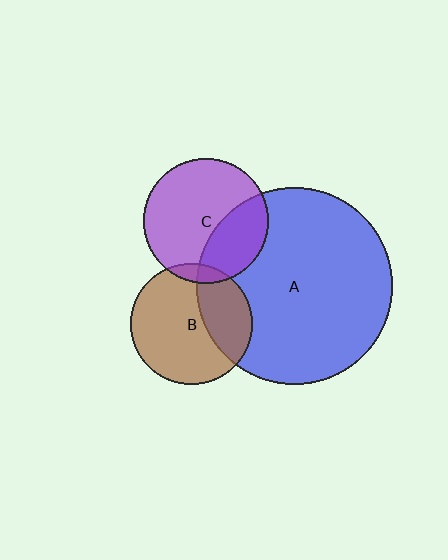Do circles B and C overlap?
Yes.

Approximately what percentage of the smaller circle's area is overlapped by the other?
Approximately 5%.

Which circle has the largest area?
Circle A (blue).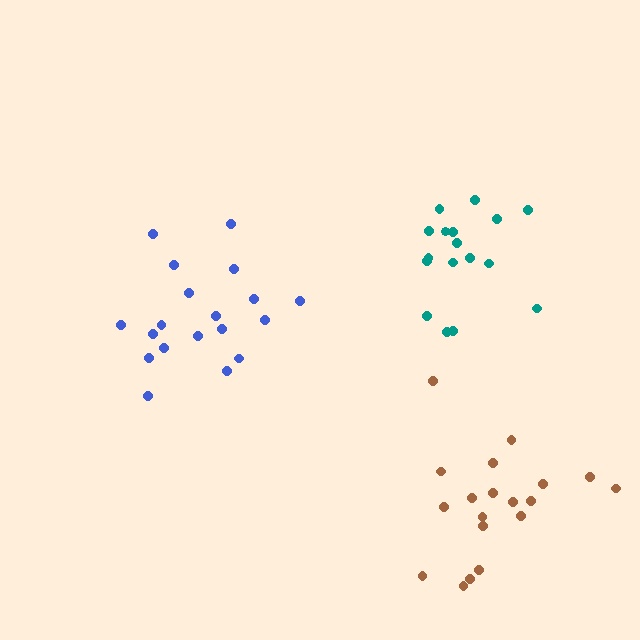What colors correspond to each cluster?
The clusters are colored: brown, teal, blue.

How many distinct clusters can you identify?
There are 3 distinct clusters.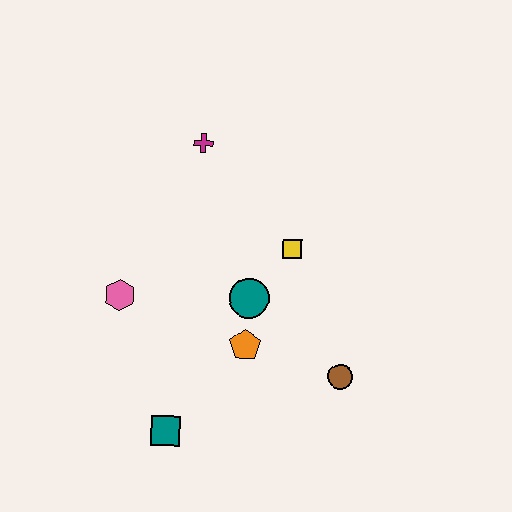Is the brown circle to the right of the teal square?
Yes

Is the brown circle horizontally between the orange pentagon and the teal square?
No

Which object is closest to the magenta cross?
The yellow square is closest to the magenta cross.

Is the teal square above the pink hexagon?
No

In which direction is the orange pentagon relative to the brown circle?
The orange pentagon is to the left of the brown circle.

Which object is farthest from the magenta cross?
The teal square is farthest from the magenta cross.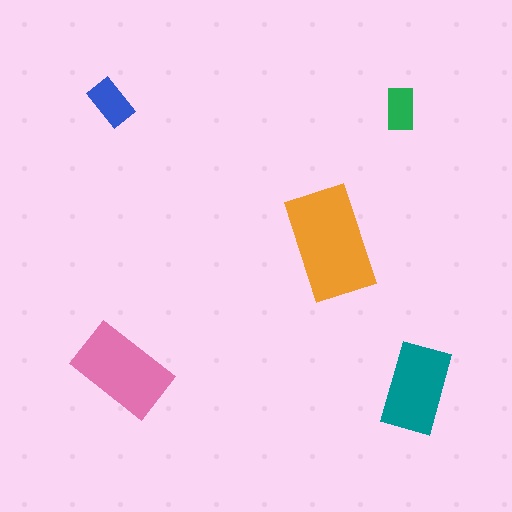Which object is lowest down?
The teal rectangle is bottommost.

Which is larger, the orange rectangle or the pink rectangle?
The orange one.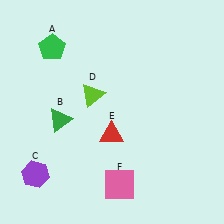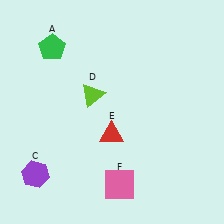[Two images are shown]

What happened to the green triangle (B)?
The green triangle (B) was removed in Image 2. It was in the bottom-left area of Image 1.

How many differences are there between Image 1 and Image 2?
There is 1 difference between the two images.